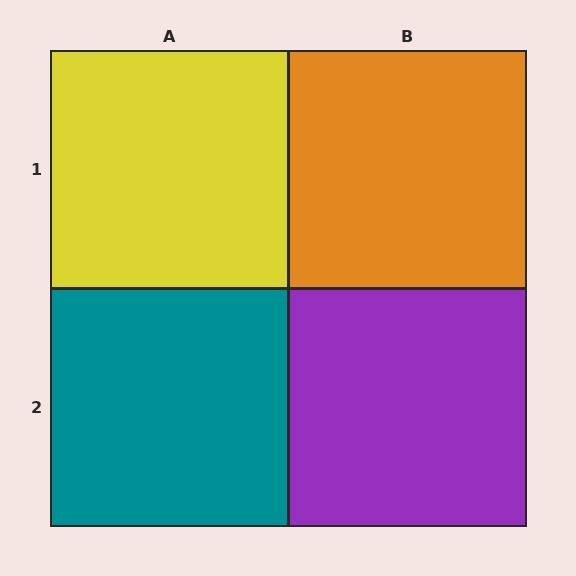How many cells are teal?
1 cell is teal.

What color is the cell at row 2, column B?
Purple.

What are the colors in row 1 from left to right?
Yellow, orange.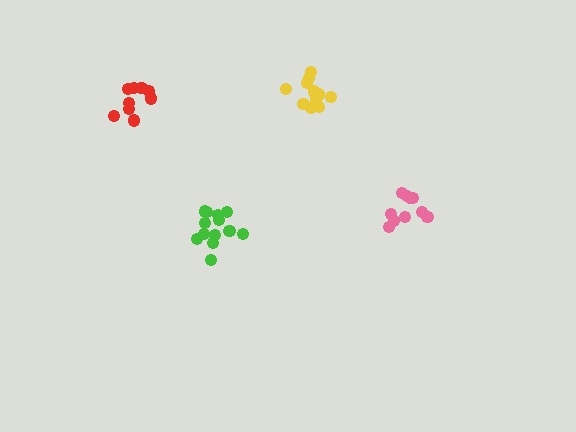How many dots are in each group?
Group 1: 10 dots, Group 2: 13 dots, Group 3: 13 dots, Group 4: 9 dots (45 total).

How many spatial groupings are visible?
There are 4 spatial groupings.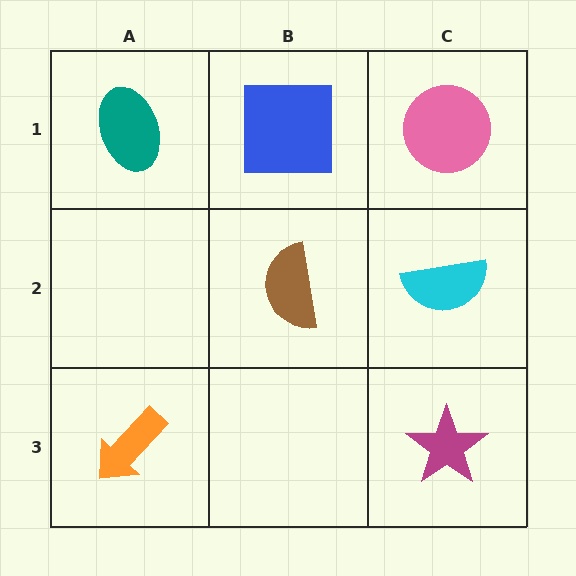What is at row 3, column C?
A magenta star.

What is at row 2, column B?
A brown semicircle.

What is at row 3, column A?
An orange arrow.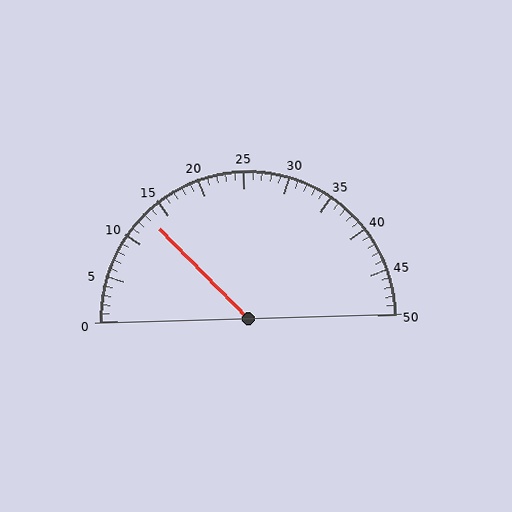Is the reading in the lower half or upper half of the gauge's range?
The reading is in the lower half of the range (0 to 50).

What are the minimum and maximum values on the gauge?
The gauge ranges from 0 to 50.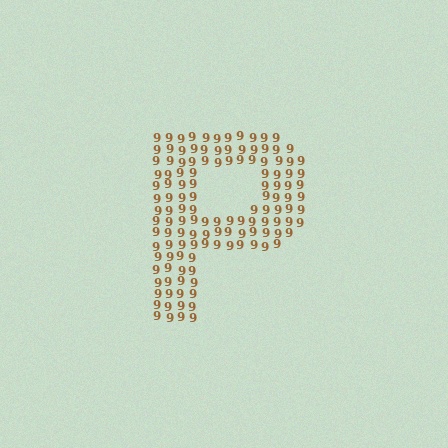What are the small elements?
The small elements are digit 9's.